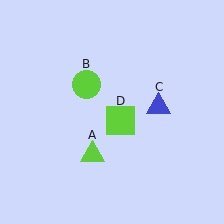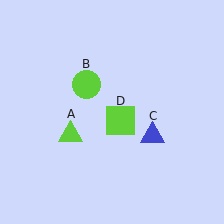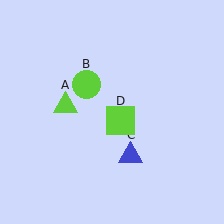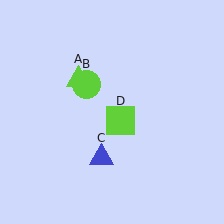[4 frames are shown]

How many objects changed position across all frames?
2 objects changed position: lime triangle (object A), blue triangle (object C).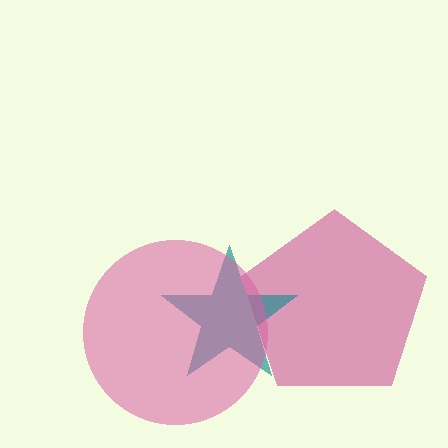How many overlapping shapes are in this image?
There are 3 overlapping shapes in the image.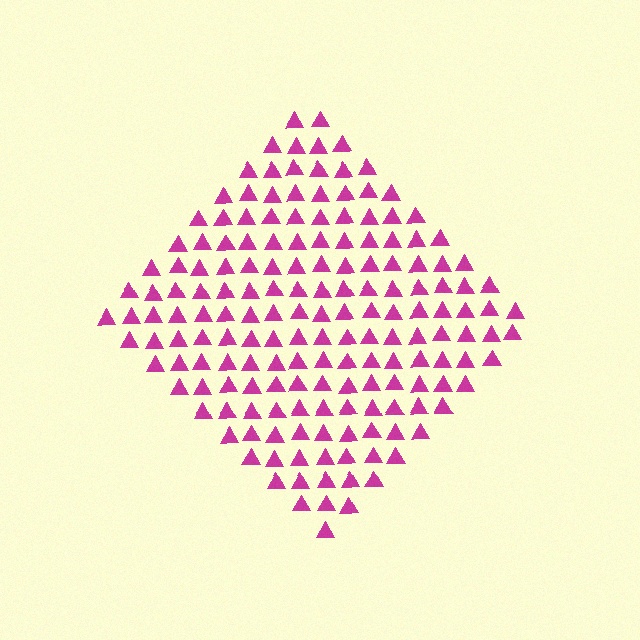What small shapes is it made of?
It is made of small triangles.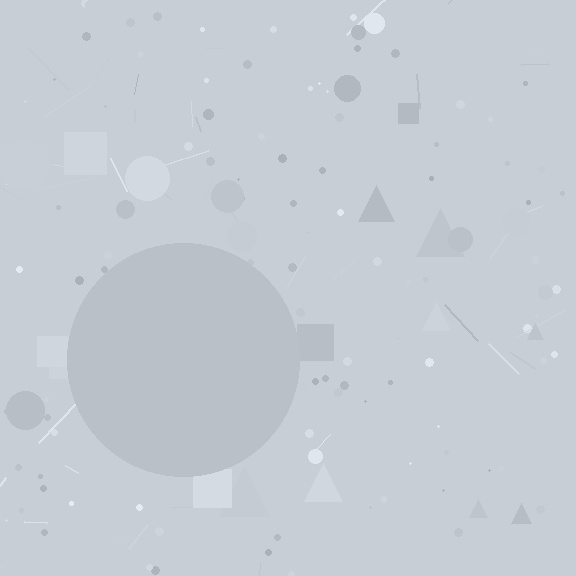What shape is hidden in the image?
A circle is hidden in the image.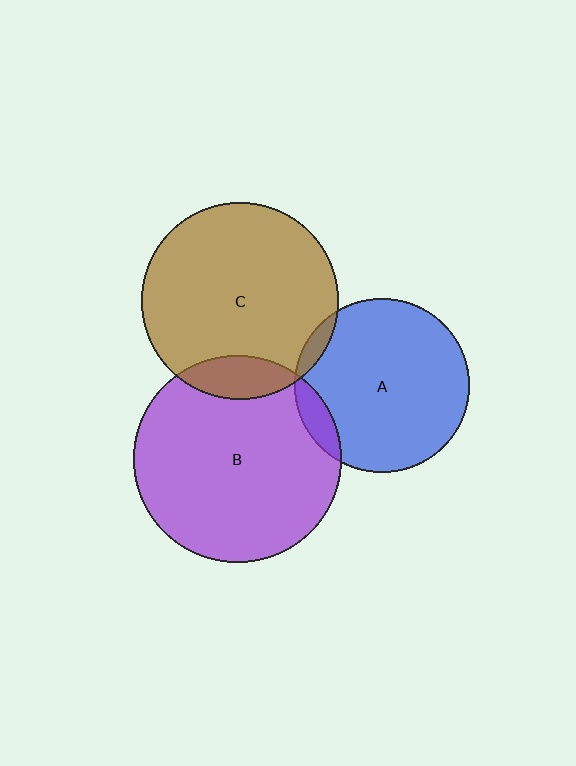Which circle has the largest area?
Circle B (purple).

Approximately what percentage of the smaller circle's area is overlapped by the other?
Approximately 10%.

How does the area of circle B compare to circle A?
Approximately 1.4 times.